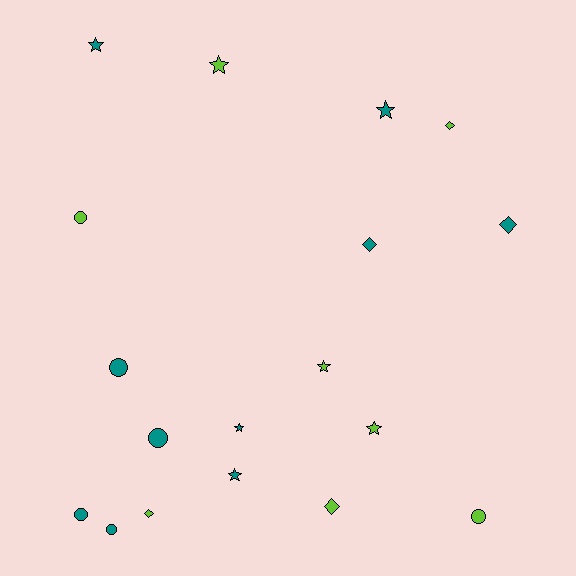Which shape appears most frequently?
Star, with 7 objects.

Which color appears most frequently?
Teal, with 10 objects.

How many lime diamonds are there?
There are 3 lime diamonds.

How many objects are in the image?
There are 18 objects.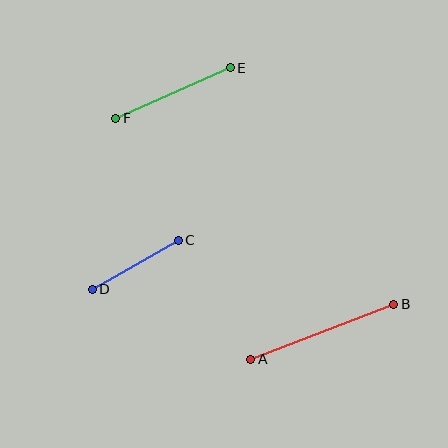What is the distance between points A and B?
The distance is approximately 153 pixels.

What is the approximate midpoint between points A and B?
The midpoint is at approximately (322, 332) pixels.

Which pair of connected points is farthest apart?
Points A and B are farthest apart.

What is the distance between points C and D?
The distance is approximately 99 pixels.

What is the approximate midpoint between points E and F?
The midpoint is at approximately (173, 93) pixels.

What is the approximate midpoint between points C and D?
The midpoint is at approximately (135, 265) pixels.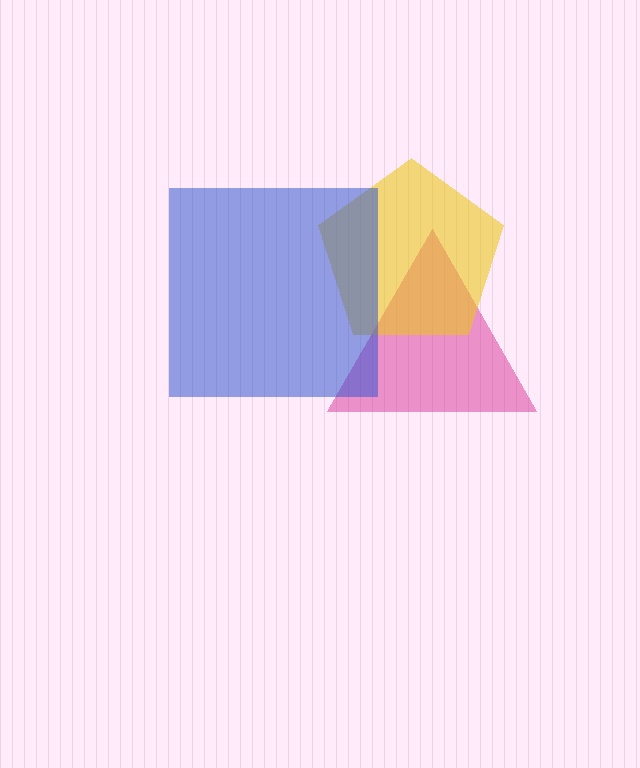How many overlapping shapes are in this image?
There are 3 overlapping shapes in the image.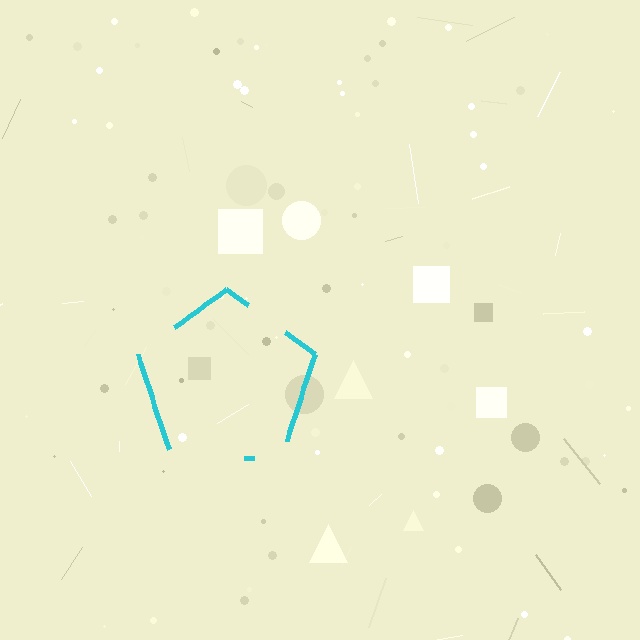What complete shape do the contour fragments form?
The contour fragments form a pentagon.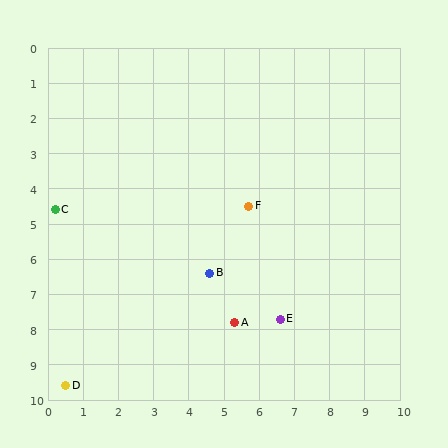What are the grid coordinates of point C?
Point C is at approximately (0.2, 4.6).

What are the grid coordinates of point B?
Point B is at approximately (4.6, 6.4).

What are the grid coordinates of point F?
Point F is at approximately (5.7, 4.5).